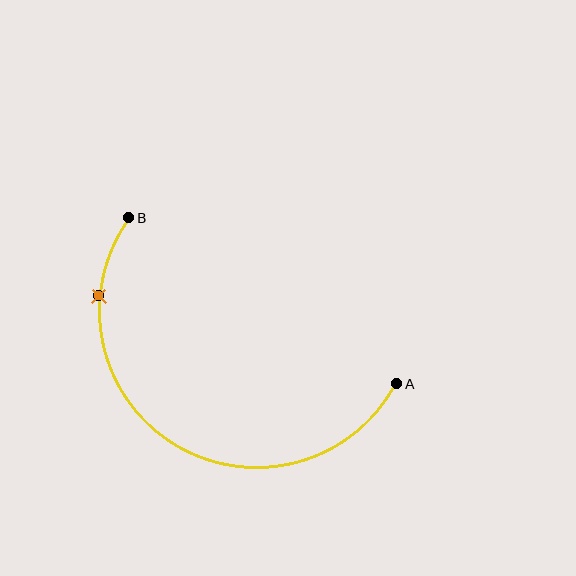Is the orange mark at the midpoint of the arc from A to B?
No. The orange mark lies on the arc but is closer to endpoint B. The arc midpoint would be at the point on the curve equidistant along the arc from both A and B.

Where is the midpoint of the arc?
The arc midpoint is the point on the curve farthest from the straight line joining A and B. It sits below that line.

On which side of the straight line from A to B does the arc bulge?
The arc bulges below the straight line connecting A and B.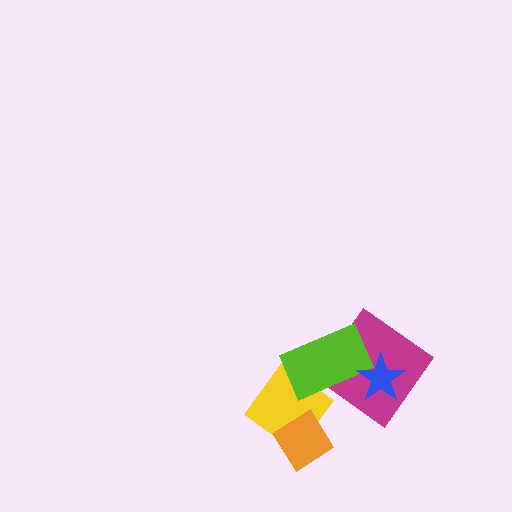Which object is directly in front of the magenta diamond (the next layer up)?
The lime rectangle is directly in front of the magenta diamond.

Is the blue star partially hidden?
No, no other shape covers it.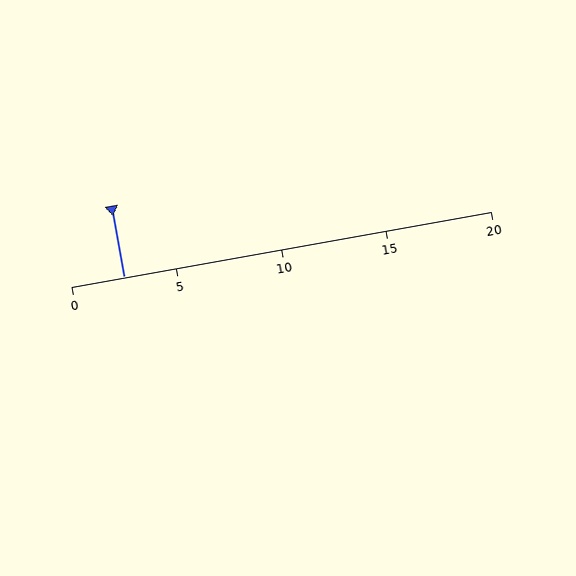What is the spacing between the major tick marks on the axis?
The major ticks are spaced 5 apart.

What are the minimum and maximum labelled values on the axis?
The axis runs from 0 to 20.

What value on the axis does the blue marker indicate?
The marker indicates approximately 2.5.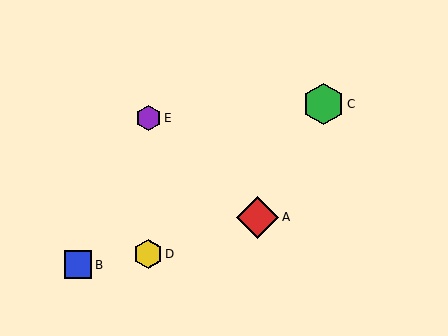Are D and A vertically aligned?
No, D is at x≈148 and A is at x≈257.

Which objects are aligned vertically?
Objects D, E are aligned vertically.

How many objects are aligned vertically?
2 objects (D, E) are aligned vertically.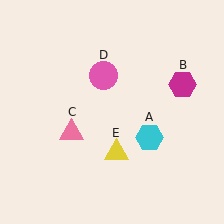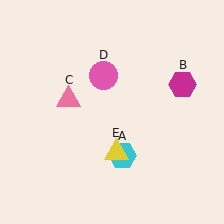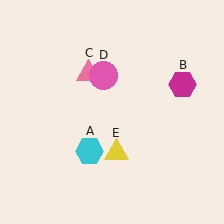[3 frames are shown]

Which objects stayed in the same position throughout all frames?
Magenta hexagon (object B) and pink circle (object D) and yellow triangle (object E) remained stationary.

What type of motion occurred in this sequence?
The cyan hexagon (object A), pink triangle (object C) rotated clockwise around the center of the scene.